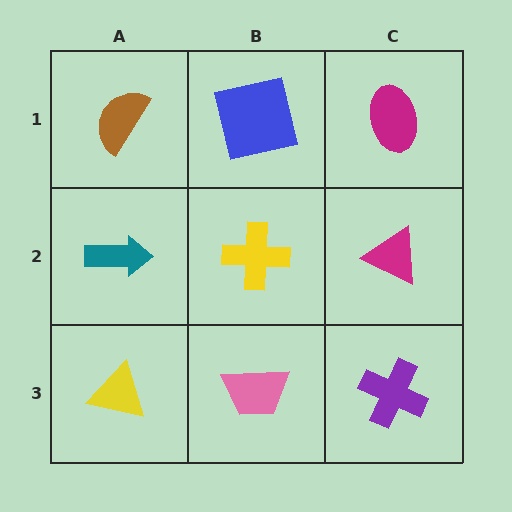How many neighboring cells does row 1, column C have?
2.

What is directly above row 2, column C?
A magenta ellipse.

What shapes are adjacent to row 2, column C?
A magenta ellipse (row 1, column C), a purple cross (row 3, column C), a yellow cross (row 2, column B).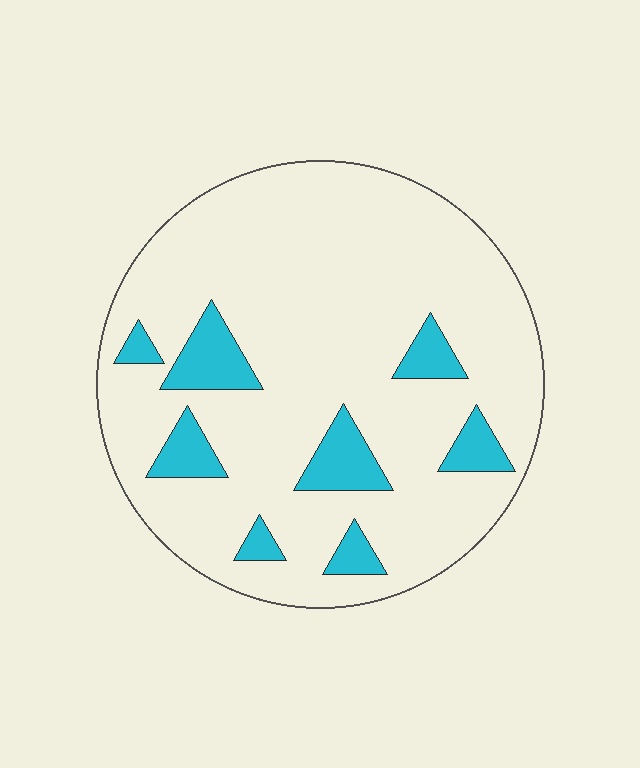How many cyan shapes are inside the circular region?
8.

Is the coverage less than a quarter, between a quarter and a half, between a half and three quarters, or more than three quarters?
Less than a quarter.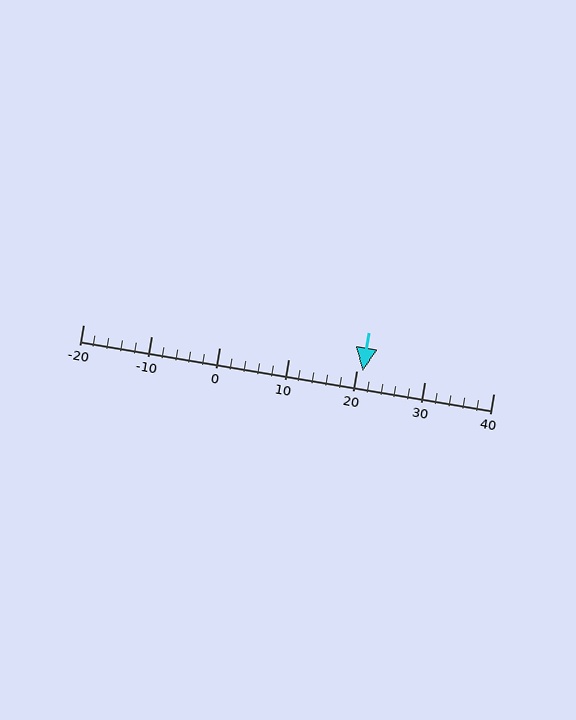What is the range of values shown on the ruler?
The ruler shows values from -20 to 40.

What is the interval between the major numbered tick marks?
The major tick marks are spaced 10 units apart.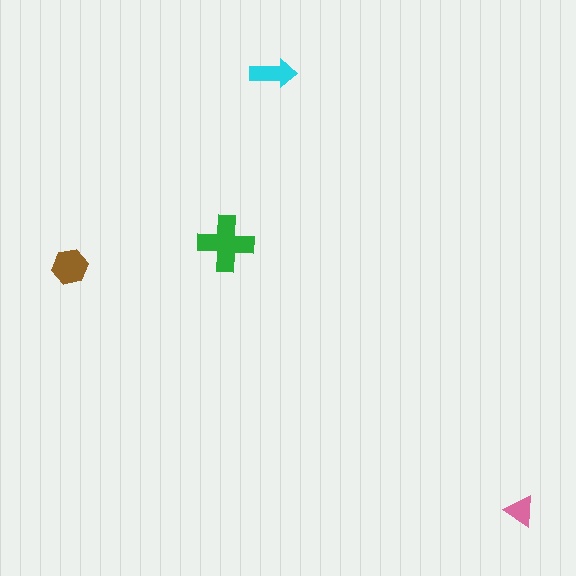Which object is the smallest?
The pink triangle.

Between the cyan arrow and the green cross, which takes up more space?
The green cross.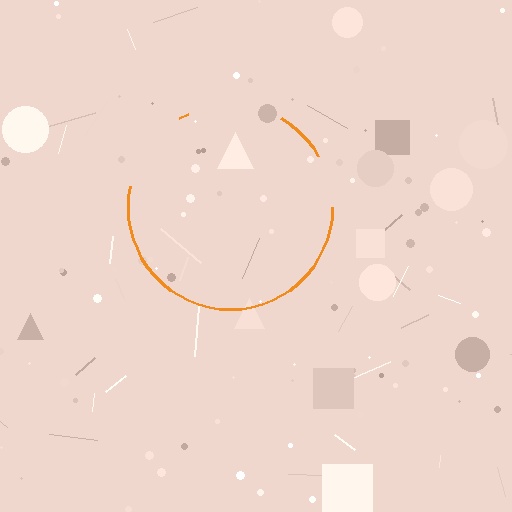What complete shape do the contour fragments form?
The contour fragments form a circle.